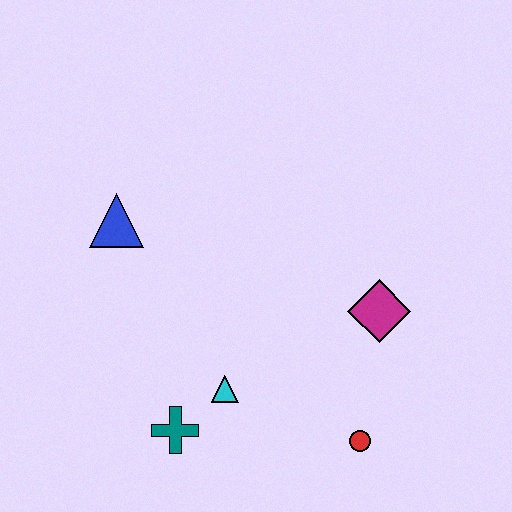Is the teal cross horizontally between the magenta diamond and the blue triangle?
Yes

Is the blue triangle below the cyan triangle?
No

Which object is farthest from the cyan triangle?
The blue triangle is farthest from the cyan triangle.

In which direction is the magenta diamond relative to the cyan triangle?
The magenta diamond is to the right of the cyan triangle.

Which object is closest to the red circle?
The magenta diamond is closest to the red circle.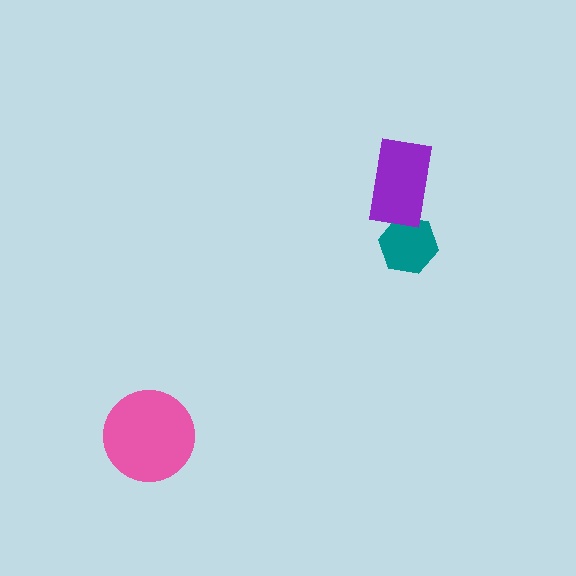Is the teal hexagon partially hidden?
Yes, it is partially covered by another shape.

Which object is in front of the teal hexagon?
The purple rectangle is in front of the teal hexagon.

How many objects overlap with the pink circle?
0 objects overlap with the pink circle.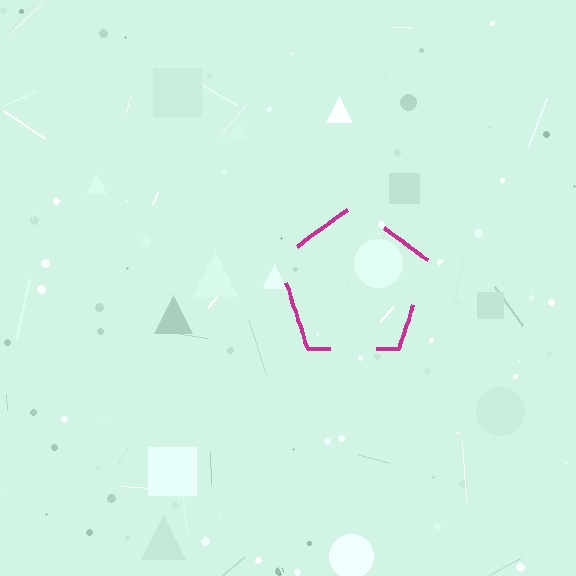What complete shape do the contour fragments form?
The contour fragments form a pentagon.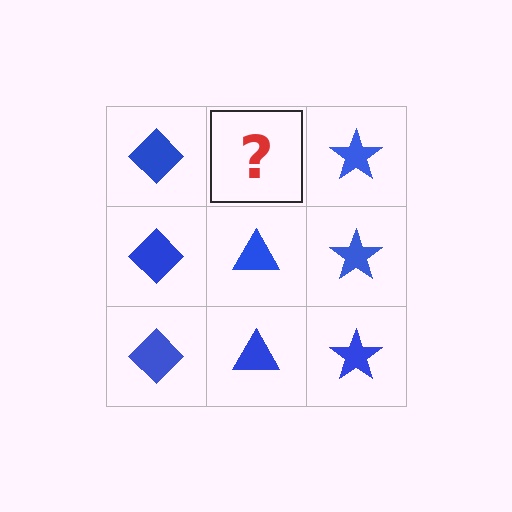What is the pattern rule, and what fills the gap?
The rule is that each column has a consistent shape. The gap should be filled with a blue triangle.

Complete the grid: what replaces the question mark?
The question mark should be replaced with a blue triangle.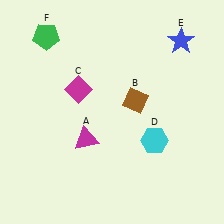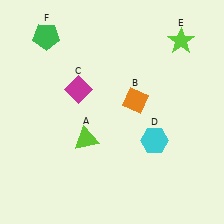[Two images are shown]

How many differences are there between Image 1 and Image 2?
There are 3 differences between the two images.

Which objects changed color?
A changed from magenta to lime. B changed from brown to orange. E changed from blue to lime.